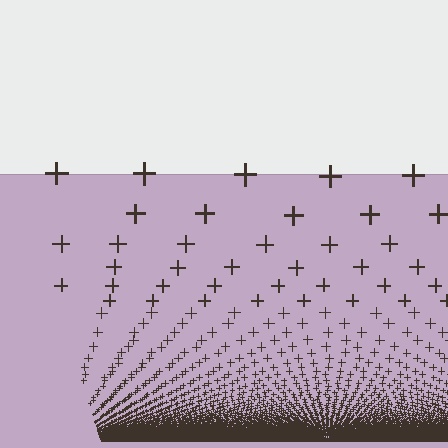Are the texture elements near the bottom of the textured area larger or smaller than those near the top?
Smaller. The gradient is inverted — elements near the bottom are smaller and denser.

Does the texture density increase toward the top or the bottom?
Density increases toward the bottom.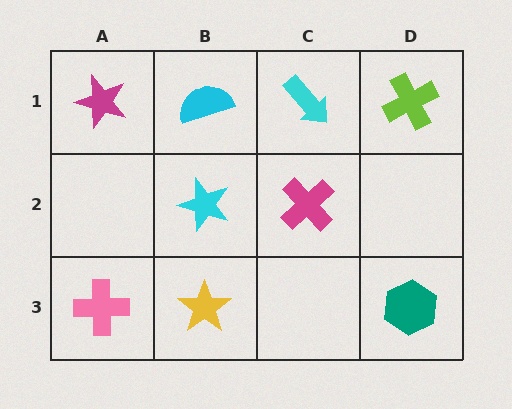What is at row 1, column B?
A cyan semicircle.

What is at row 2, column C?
A magenta cross.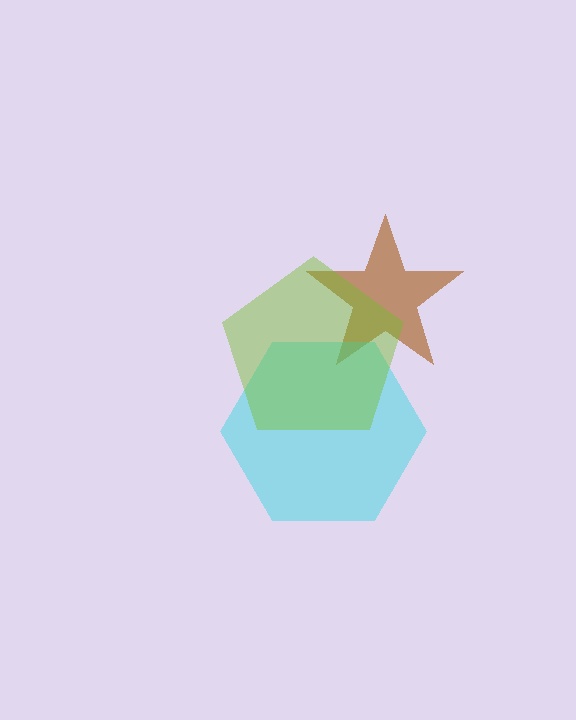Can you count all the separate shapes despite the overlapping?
Yes, there are 3 separate shapes.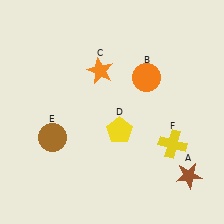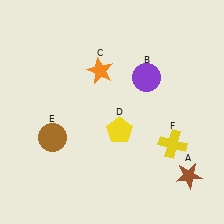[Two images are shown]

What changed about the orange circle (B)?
In Image 1, B is orange. In Image 2, it changed to purple.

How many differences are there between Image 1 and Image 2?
There is 1 difference between the two images.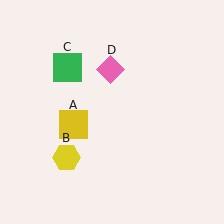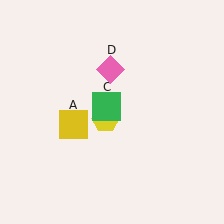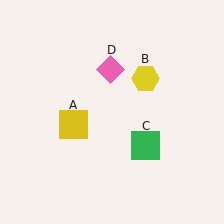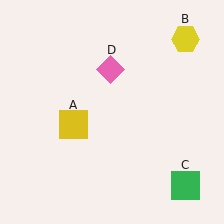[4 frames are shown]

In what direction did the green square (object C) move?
The green square (object C) moved down and to the right.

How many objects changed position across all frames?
2 objects changed position: yellow hexagon (object B), green square (object C).